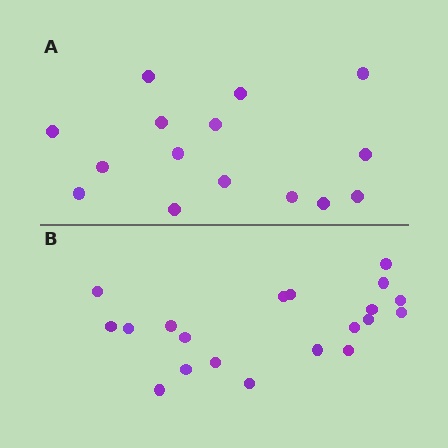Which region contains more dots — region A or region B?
Region B (the bottom region) has more dots.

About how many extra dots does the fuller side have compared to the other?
Region B has about 5 more dots than region A.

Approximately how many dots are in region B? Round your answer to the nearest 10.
About 20 dots.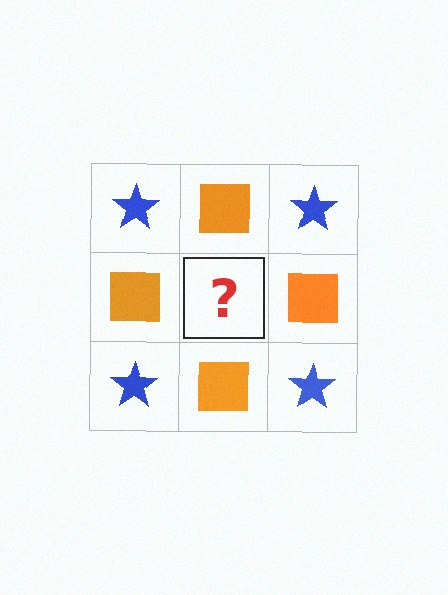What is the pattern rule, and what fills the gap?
The rule is that it alternates blue star and orange square in a checkerboard pattern. The gap should be filled with a blue star.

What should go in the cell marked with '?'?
The missing cell should contain a blue star.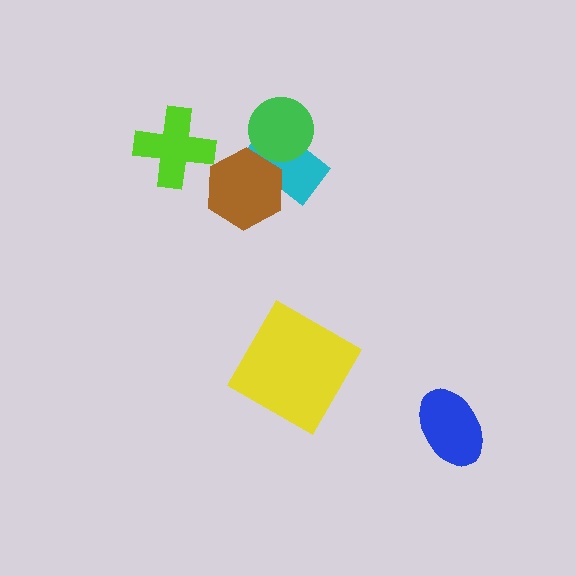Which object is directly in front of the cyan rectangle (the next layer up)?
The green circle is directly in front of the cyan rectangle.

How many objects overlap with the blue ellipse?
0 objects overlap with the blue ellipse.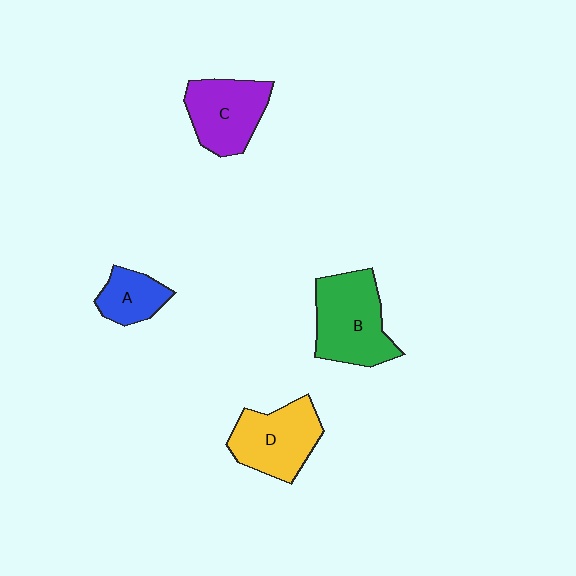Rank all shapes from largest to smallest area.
From largest to smallest: B (green), D (yellow), C (purple), A (blue).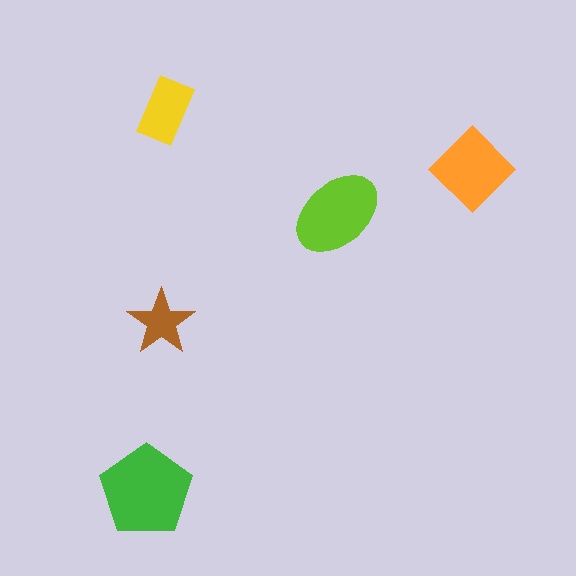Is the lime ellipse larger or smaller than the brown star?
Larger.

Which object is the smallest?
The brown star.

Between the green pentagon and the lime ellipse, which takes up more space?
The green pentagon.